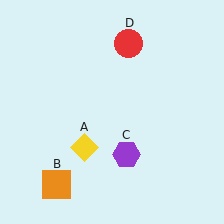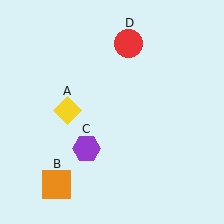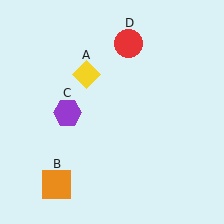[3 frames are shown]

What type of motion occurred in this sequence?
The yellow diamond (object A), purple hexagon (object C) rotated clockwise around the center of the scene.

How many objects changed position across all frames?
2 objects changed position: yellow diamond (object A), purple hexagon (object C).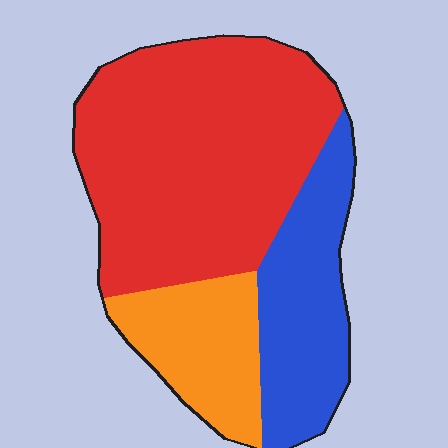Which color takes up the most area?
Red, at roughly 55%.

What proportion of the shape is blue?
Blue takes up between a sixth and a third of the shape.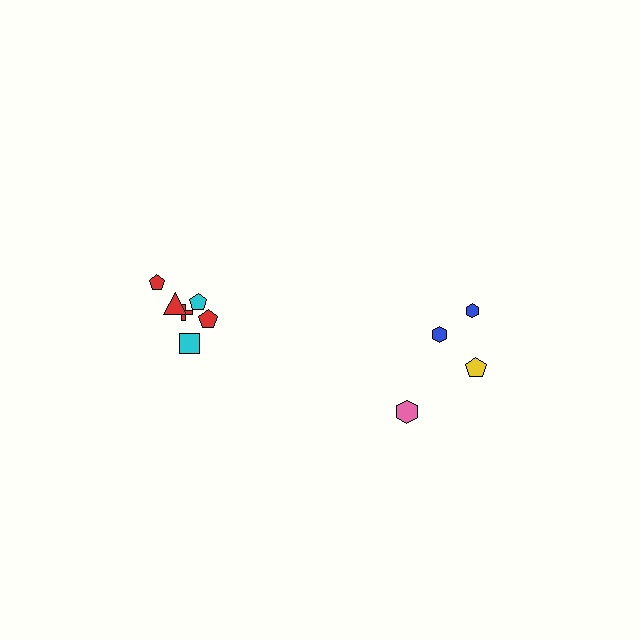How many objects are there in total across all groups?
There are 10 objects.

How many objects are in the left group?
There are 6 objects.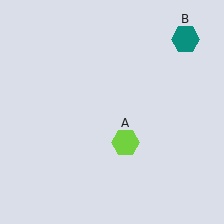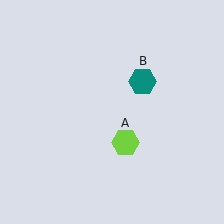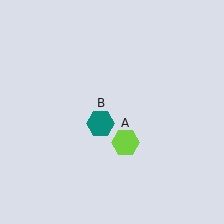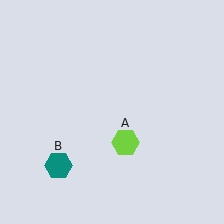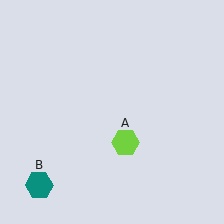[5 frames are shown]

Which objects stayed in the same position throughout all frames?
Lime hexagon (object A) remained stationary.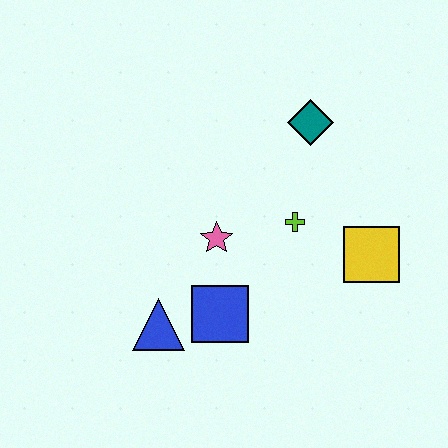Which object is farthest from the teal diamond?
The blue triangle is farthest from the teal diamond.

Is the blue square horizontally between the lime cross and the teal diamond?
No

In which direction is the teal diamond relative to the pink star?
The teal diamond is above the pink star.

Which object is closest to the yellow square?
The lime cross is closest to the yellow square.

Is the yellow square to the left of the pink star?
No